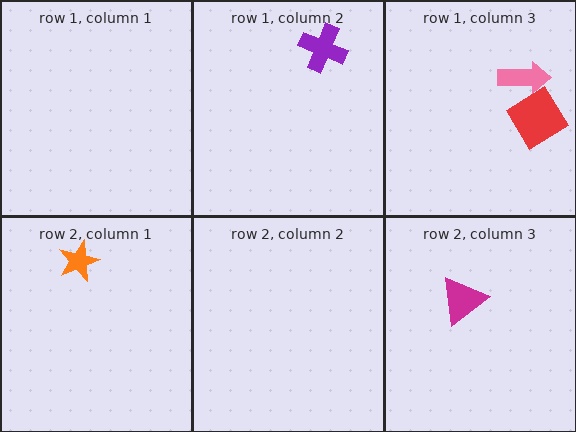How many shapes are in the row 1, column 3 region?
2.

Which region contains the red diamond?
The row 1, column 3 region.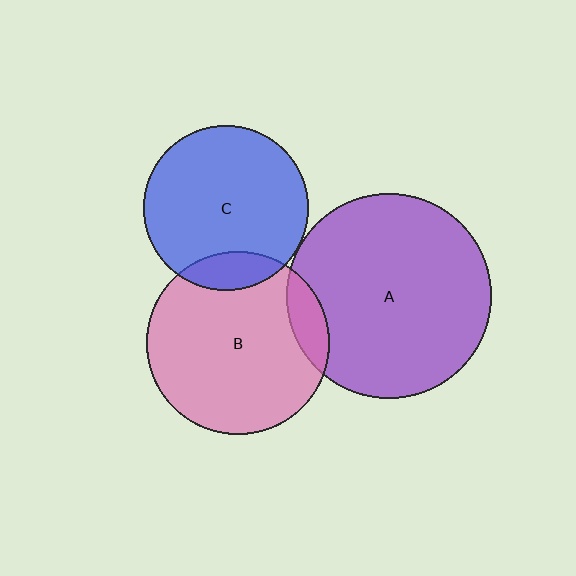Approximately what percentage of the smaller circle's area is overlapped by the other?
Approximately 10%.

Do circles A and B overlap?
Yes.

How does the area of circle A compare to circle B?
Approximately 1.3 times.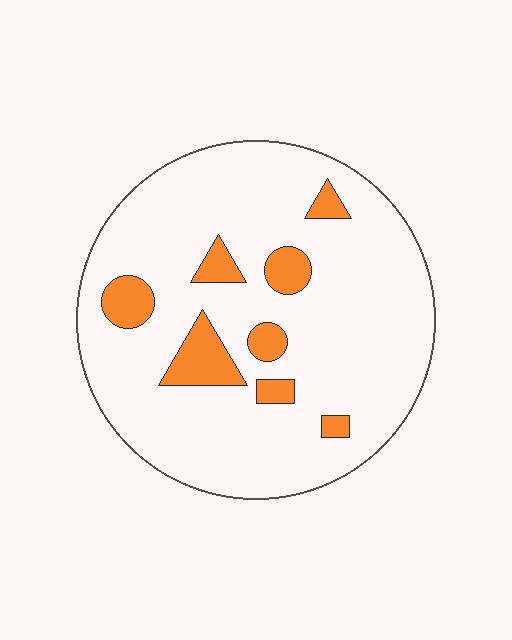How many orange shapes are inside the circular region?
8.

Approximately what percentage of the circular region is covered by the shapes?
Approximately 15%.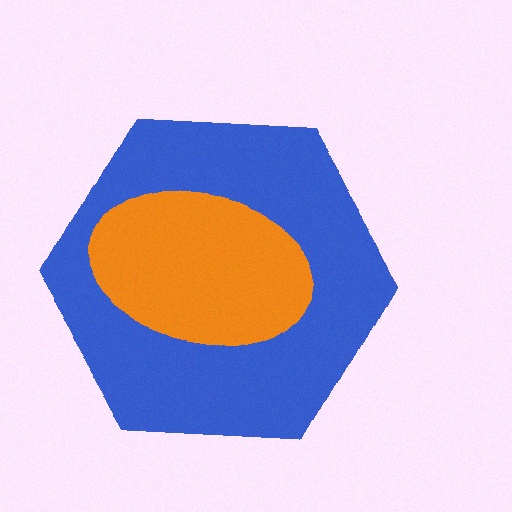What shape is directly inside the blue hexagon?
The orange ellipse.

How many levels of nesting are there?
2.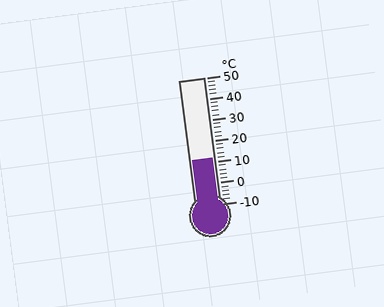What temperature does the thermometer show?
The thermometer shows approximately 12°C.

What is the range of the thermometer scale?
The thermometer scale ranges from -10°C to 50°C.